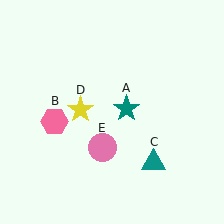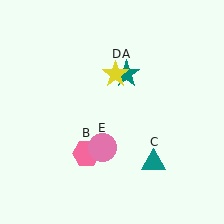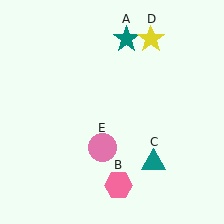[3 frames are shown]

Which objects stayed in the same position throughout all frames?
Teal triangle (object C) and pink circle (object E) remained stationary.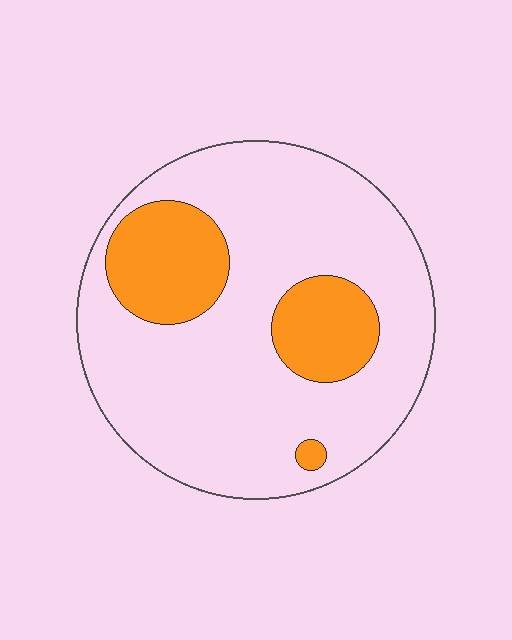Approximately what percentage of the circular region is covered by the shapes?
Approximately 20%.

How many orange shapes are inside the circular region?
3.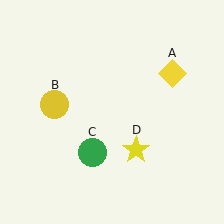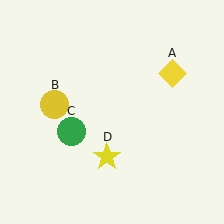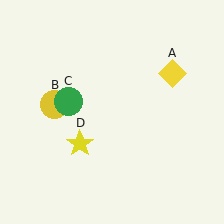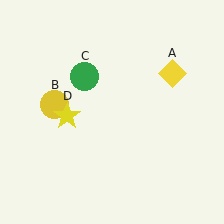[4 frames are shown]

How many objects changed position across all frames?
2 objects changed position: green circle (object C), yellow star (object D).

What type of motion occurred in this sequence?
The green circle (object C), yellow star (object D) rotated clockwise around the center of the scene.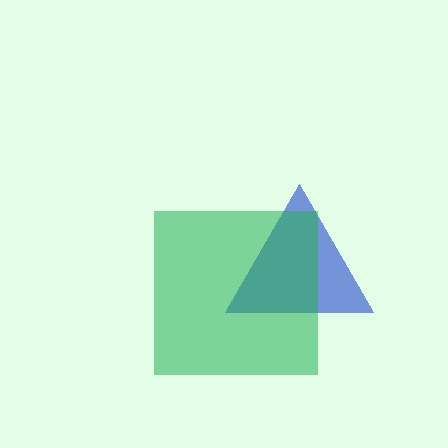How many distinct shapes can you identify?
There are 2 distinct shapes: a blue triangle, a green square.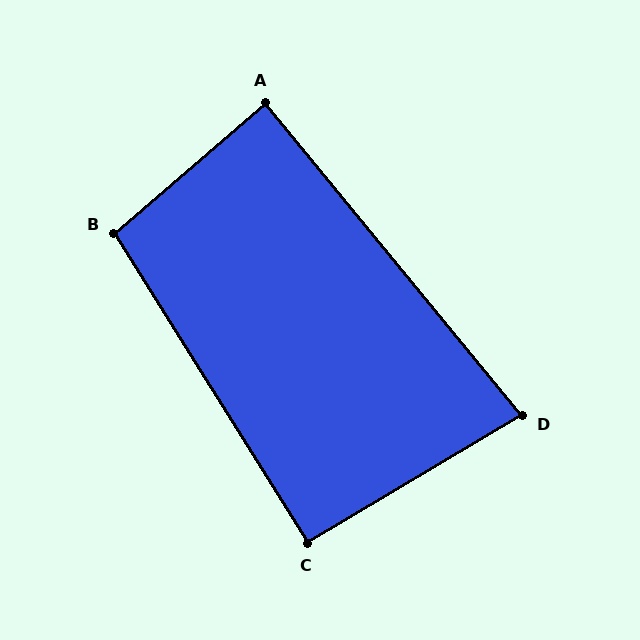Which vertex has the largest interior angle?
B, at approximately 99 degrees.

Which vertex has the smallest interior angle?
D, at approximately 81 degrees.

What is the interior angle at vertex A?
Approximately 89 degrees (approximately right).